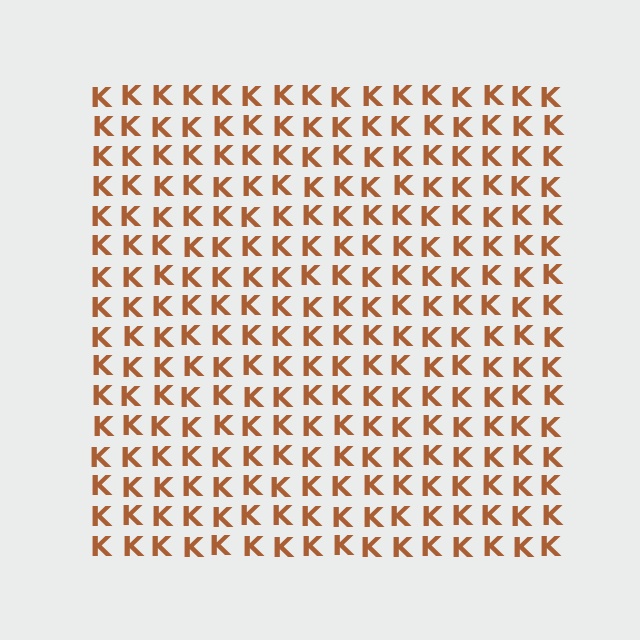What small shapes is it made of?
It is made of small letter K's.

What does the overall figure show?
The overall figure shows a square.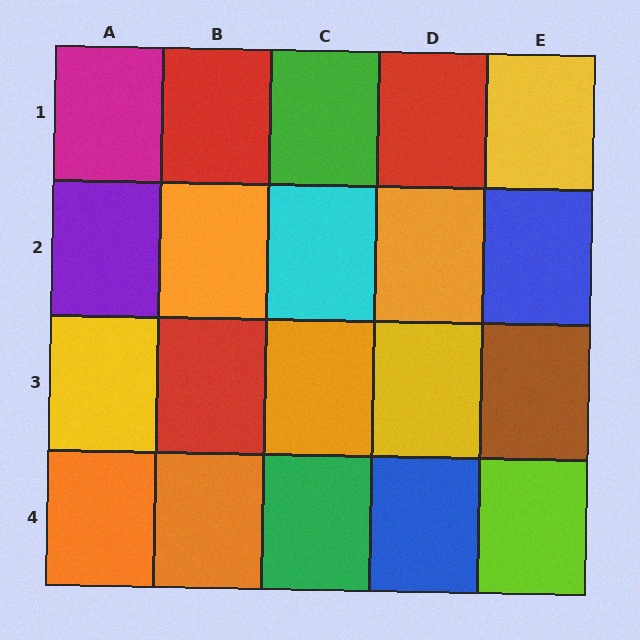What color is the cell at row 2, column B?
Orange.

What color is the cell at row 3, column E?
Brown.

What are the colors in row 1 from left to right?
Magenta, red, green, red, yellow.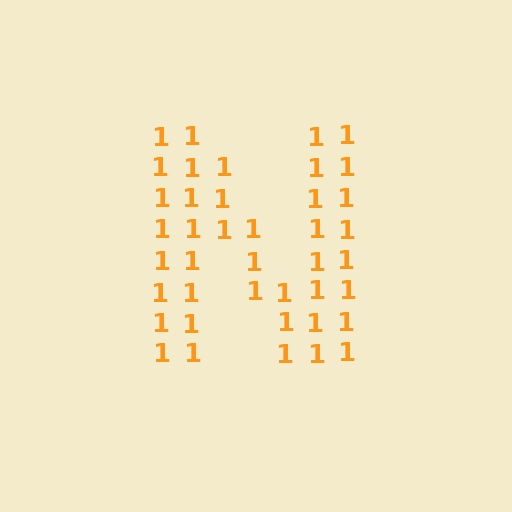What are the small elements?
The small elements are digit 1's.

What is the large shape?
The large shape is the letter N.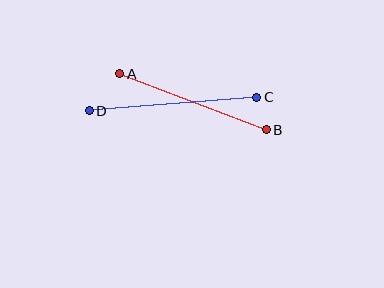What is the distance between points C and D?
The distance is approximately 168 pixels.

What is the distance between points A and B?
The distance is approximately 157 pixels.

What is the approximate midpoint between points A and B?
The midpoint is at approximately (193, 102) pixels.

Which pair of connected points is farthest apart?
Points C and D are farthest apart.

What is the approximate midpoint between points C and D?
The midpoint is at approximately (173, 104) pixels.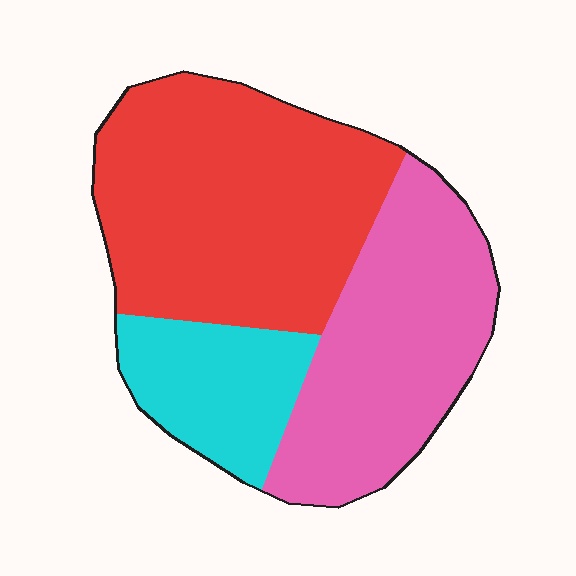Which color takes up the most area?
Red, at roughly 45%.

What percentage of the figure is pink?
Pink takes up about one third (1/3) of the figure.